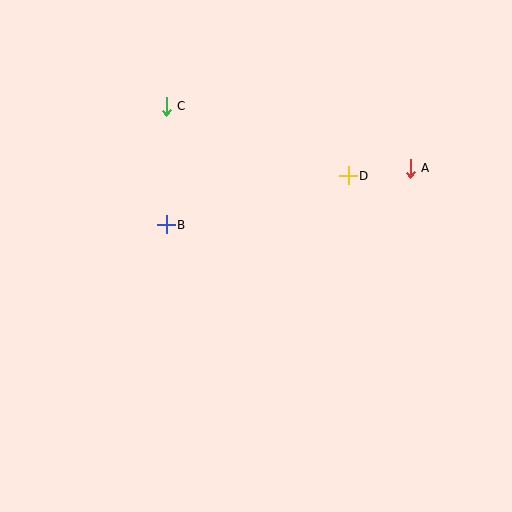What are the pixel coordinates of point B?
Point B is at (166, 225).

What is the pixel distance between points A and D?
The distance between A and D is 63 pixels.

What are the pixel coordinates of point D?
Point D is at (348, 176).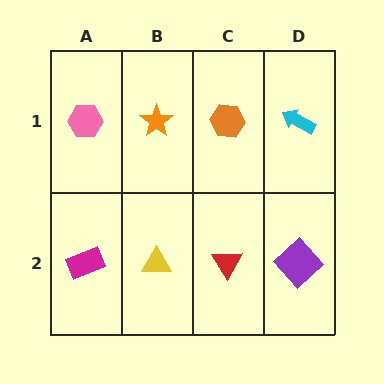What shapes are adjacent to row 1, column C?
A red triangle (row 2, column C), an orange star (row 1, column B), a cyan arrow (row 1, column D).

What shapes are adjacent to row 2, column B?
An orange star (row 1, column B), a magenta rectangle (row 2, column A), a red triangle (row 2, column C).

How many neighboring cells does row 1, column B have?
3.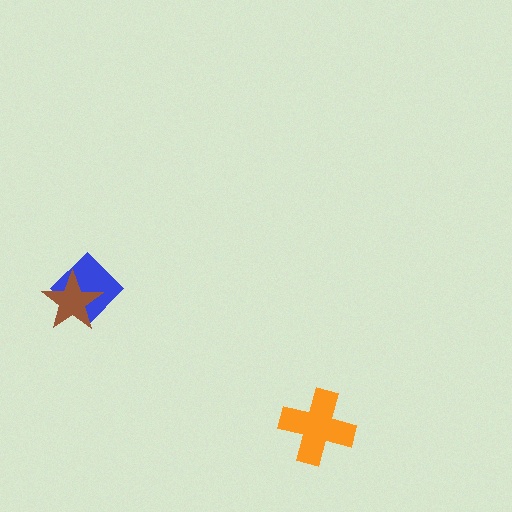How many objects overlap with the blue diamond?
1 object overlaps with the blue diamond.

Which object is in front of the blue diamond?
The brown star is in front of the blue diamond.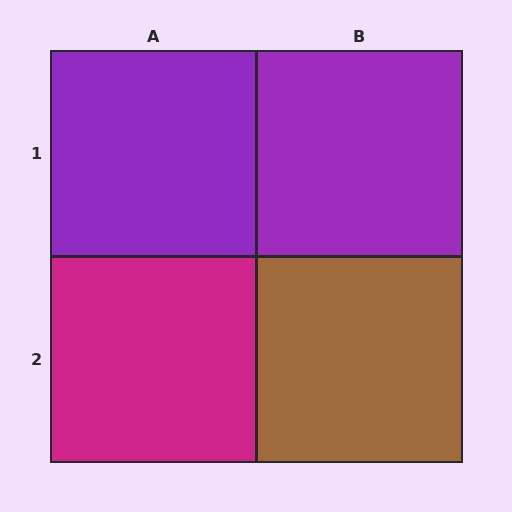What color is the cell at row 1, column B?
Purple.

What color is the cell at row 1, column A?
Purple.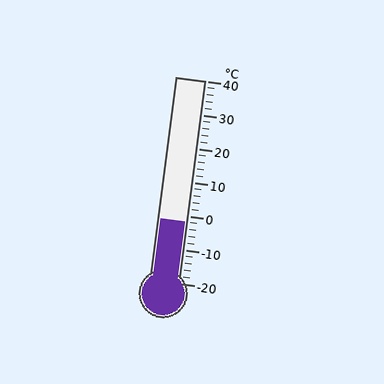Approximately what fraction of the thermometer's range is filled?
The thermometer is filled to approximately 30% of its range.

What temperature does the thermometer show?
The thermometer shows approximately -2°C.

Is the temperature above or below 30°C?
The temperature is below 30°C.